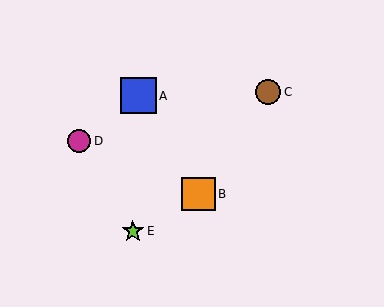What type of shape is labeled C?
Shape C is a brown circle.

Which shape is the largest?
The blue square (labeled A) is the largest.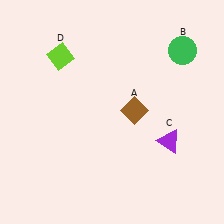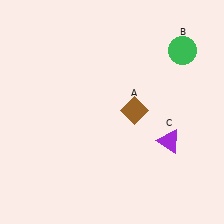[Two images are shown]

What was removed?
The lime diamond (D) was removed in Image 2.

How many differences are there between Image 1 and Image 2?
There is 1 difference between the two images.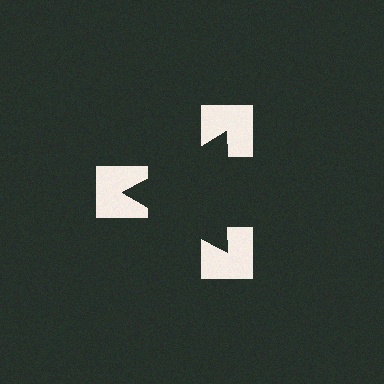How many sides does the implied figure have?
3 sides.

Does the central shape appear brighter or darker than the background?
It typically appears slightly darker than the background, even though no actual brightness change is drawn.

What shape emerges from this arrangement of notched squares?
An illusory triangle — its edges are inferred from the aligned wedge cuts in the notched squares, not physically drawn.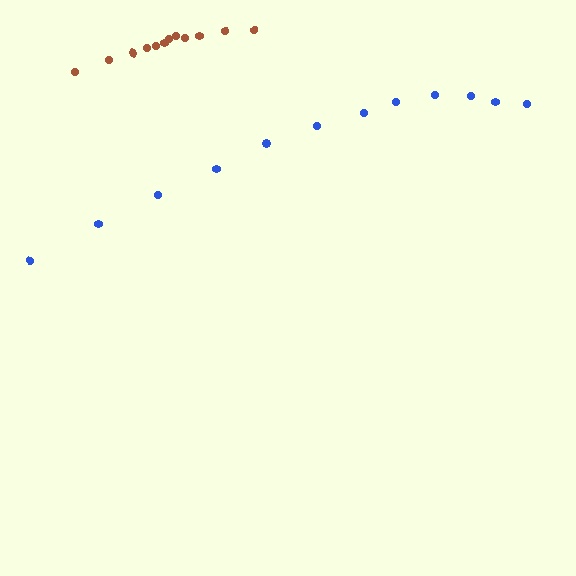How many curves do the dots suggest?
There are 2 distinct paths.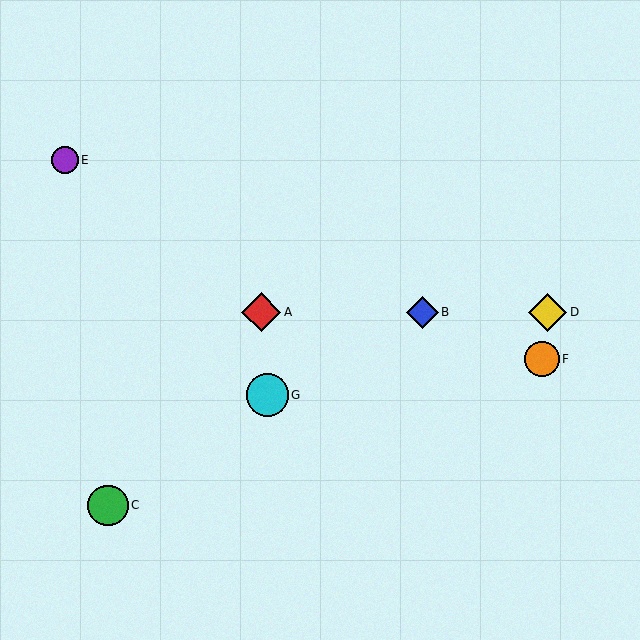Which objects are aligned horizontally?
Objects A, B, D are aligned horizontally.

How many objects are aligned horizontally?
3 objects (A, B, D) are aligned horizontally.